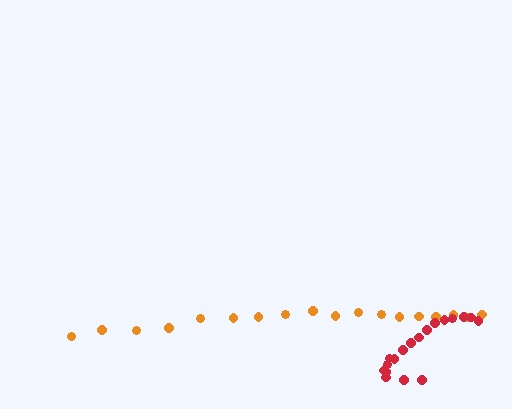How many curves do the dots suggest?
There are 2 distinct paths.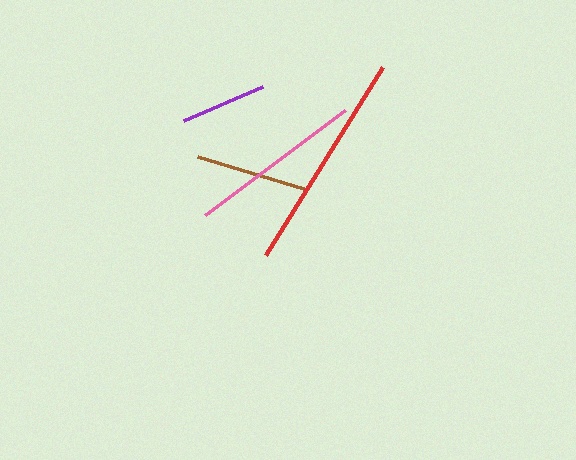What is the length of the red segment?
The red segment is approximately 221 pixels long.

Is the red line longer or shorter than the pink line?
The red line is longer than the pink line.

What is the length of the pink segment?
The pink segment is approximately 175 pixels long.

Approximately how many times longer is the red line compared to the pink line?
The red line is approximately 1.3 times the length of the pink line.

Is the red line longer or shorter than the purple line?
The red line is longer than the purple line.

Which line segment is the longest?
The red line is the longest at approximately 221 pixels.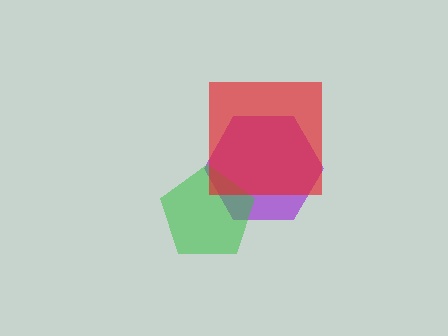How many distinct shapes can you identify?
There are 3 distinct shapes: a purple hexagon, a green pentagon, a red square.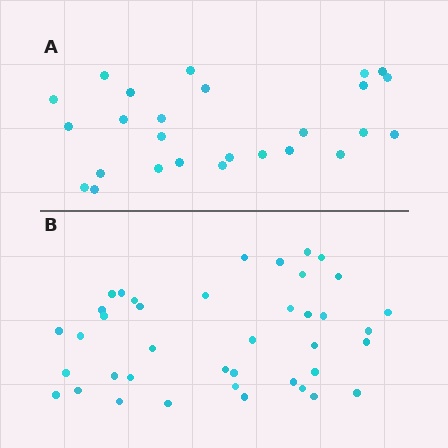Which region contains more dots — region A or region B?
Region B (the bottom region) has more dots.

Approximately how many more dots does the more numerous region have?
Region B has approximately 15 more dots than region A.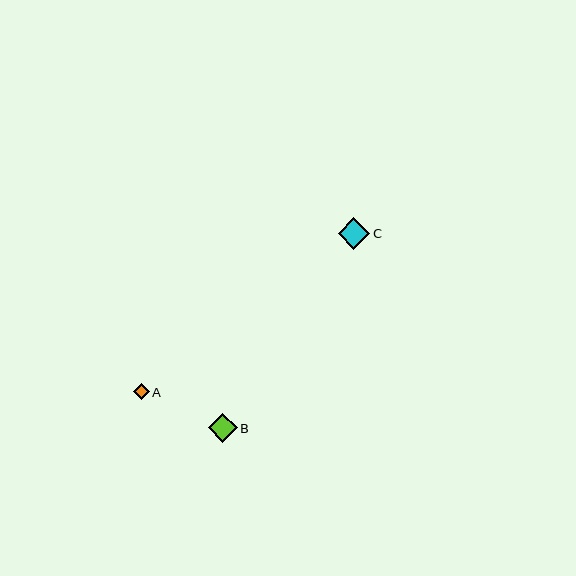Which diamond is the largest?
Diamond C is the largest with a size of approximately 31 pixels.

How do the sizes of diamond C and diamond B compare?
Diamond C and diamond B are approximately the same size.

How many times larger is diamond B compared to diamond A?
Diamond B is approximately 1.8 times the size of diamond A.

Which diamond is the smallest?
Diamond A is the smallest with a size of approximately 16 pixels.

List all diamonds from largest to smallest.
From largest to smallest: C, B, A.